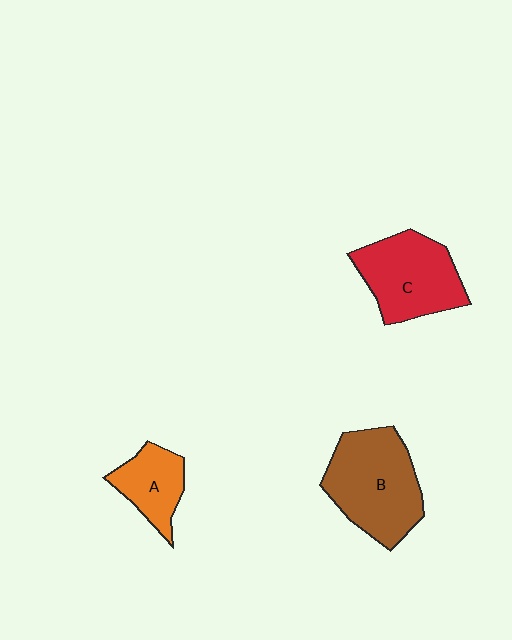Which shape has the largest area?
Shape B (brown).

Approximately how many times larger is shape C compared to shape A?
Approximately 1.7 times.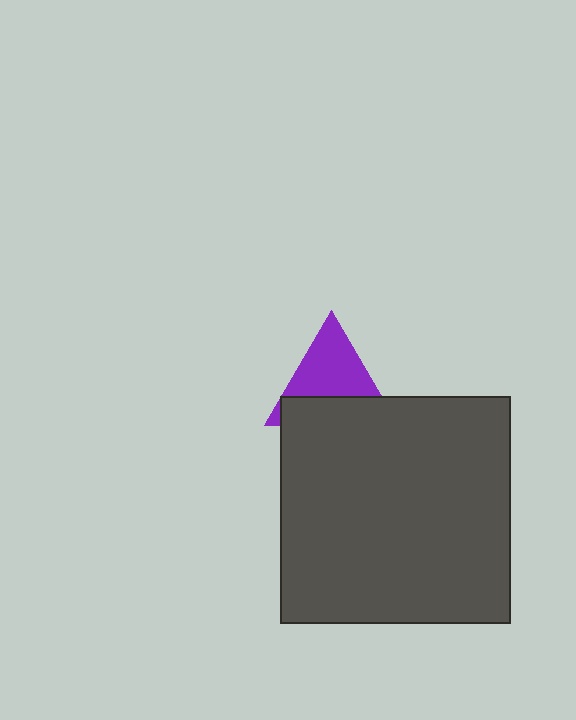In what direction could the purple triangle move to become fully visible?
The purple triangle could move up. That would shift it out from behind the dark gray rectangle entirely.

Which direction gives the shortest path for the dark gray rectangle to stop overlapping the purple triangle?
Moving down gives the shortest separation.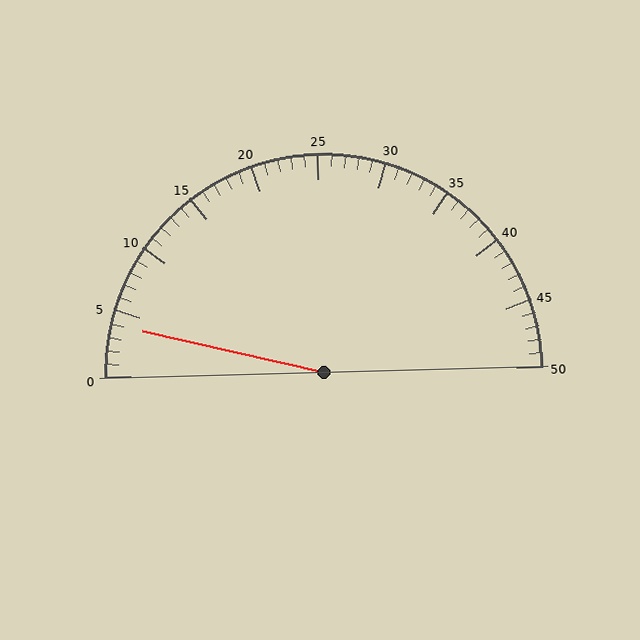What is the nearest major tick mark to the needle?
The nearest major tick mark is 5.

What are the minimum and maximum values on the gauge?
The gauge ranges from 0 to 50.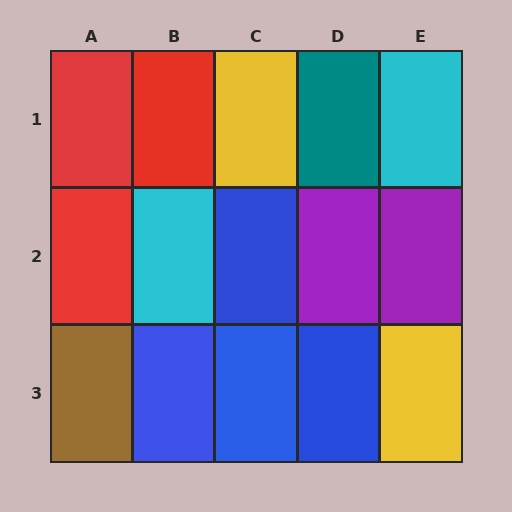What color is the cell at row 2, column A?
Red.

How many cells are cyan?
2 cells are cyan.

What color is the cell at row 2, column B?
Cyan.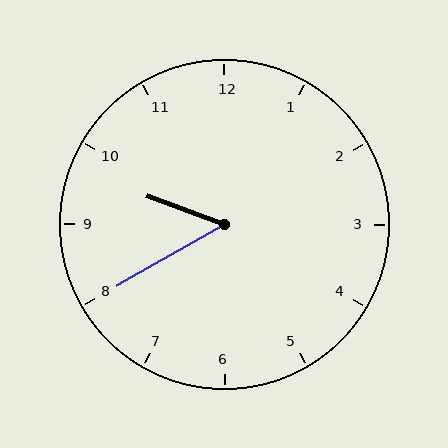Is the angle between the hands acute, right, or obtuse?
It is acute.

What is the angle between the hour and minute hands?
Approximately 50 degrees.